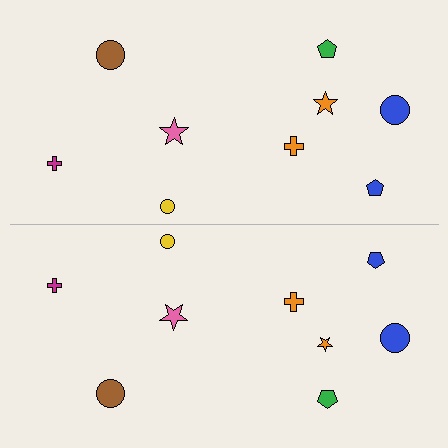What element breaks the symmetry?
The orange star on the bottom side has a different size than its mirror counterpart.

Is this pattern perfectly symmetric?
No, the pattern is not perfectly symmetric. The orange star on the bottom side has a different size than its mirror counterpart.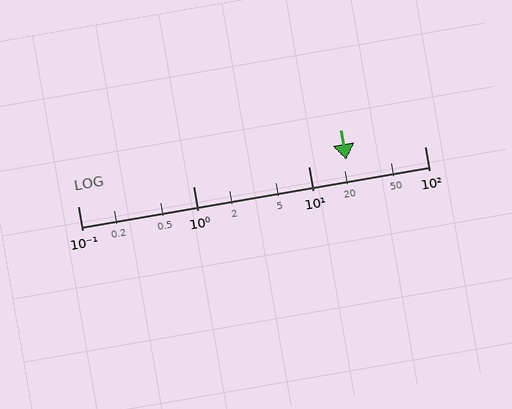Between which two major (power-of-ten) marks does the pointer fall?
The pointer is between 10 and 100.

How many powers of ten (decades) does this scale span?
The scale spans 3 decades, from 0.1 to 100.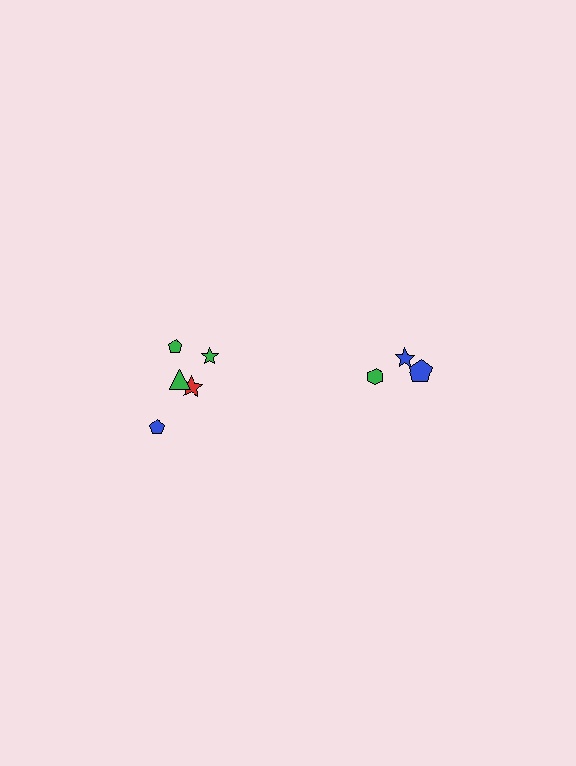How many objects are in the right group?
There are 3 objects.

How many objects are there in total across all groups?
There are 8 objects.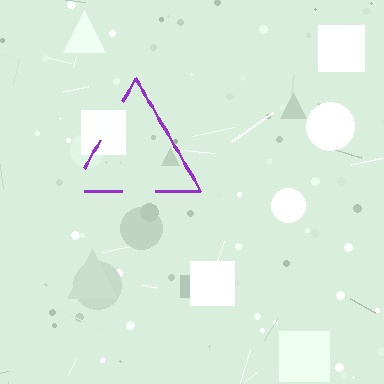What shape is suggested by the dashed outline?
The dashed outline suggests a triangle.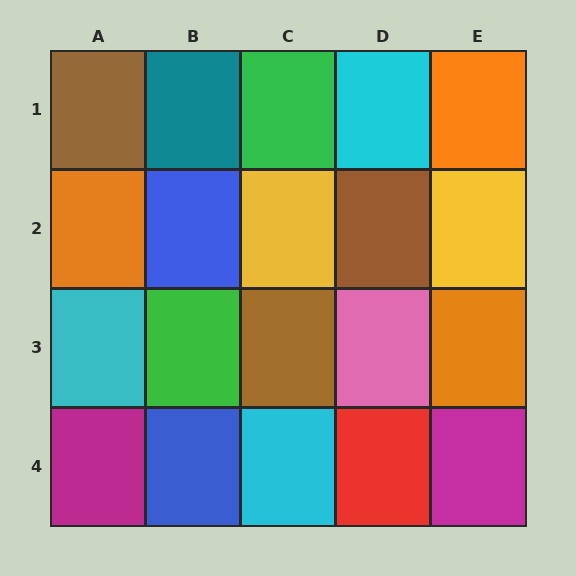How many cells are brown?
3 cells are brown.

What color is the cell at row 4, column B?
Blue.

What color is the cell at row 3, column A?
Cyan.